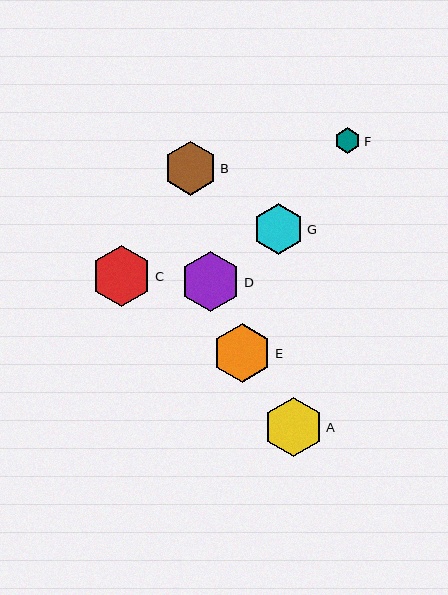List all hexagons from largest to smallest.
From largest to smallest: C, D, E, A, B, G, F.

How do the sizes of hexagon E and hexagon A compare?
Hexagon E and hexagon A are approximately the same size.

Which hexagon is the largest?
Hexagon C is the largest with a size of approximately 61 pixels.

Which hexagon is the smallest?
Hexagon F is the smallest with a size of approximately 25 pixels.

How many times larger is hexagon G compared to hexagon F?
Hexagon G is approximately 2.0 times the size of hexagon F.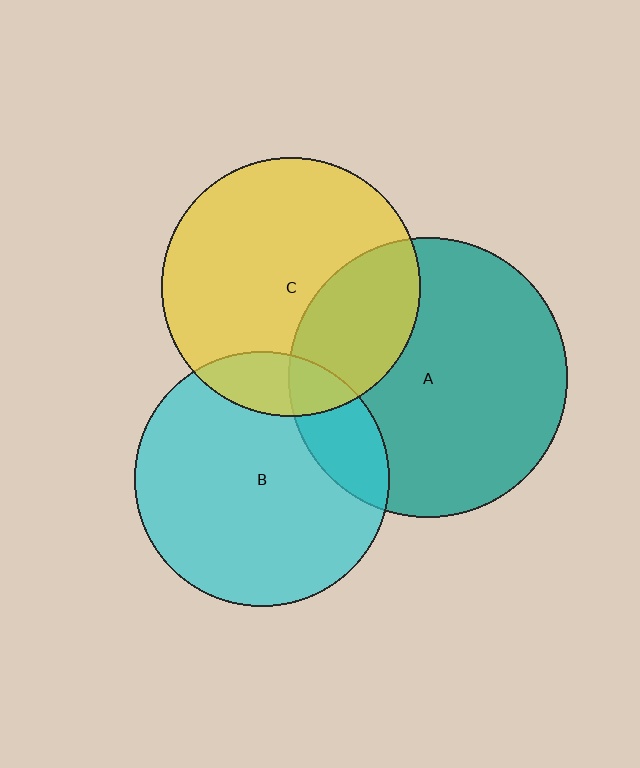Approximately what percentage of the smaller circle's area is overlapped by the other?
Approximately 20%.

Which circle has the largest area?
Circle A (teal).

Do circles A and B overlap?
Yes.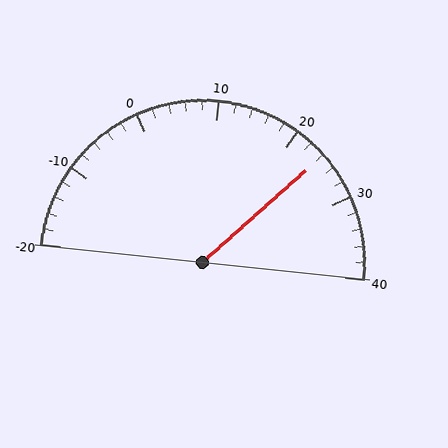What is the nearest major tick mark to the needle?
The nearest major tick mark is 20.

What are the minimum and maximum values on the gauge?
The gauge ranges from -20 to 40.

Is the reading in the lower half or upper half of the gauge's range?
The reading is in the upper half of the range (-20 to 40).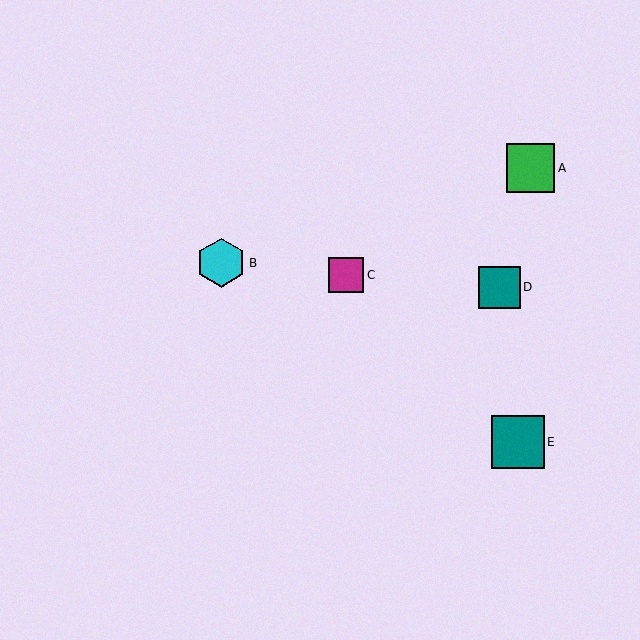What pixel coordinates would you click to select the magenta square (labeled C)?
Click at (346, 275) to select the magenta square C.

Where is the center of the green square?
The center of the green square is at (530, 168).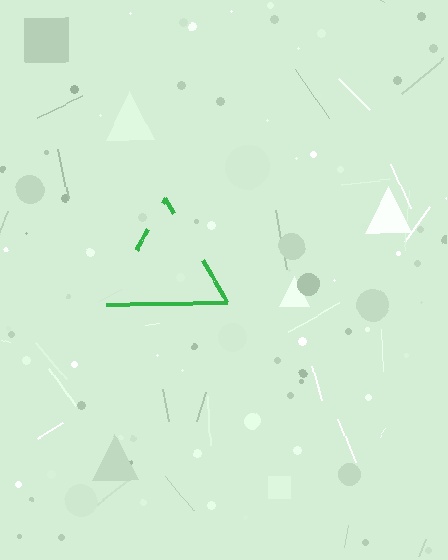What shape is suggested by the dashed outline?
The dashed outline suggests a triangle.